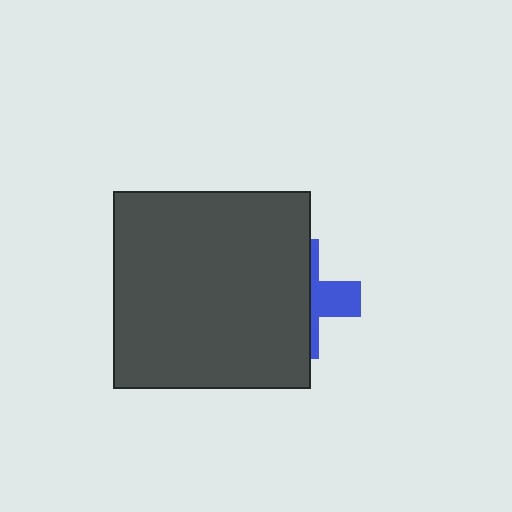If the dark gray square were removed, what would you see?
You would see the complete blue cross.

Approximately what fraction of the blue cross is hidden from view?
Roughly 67% of the blue cross is hidden behind the dark gray square.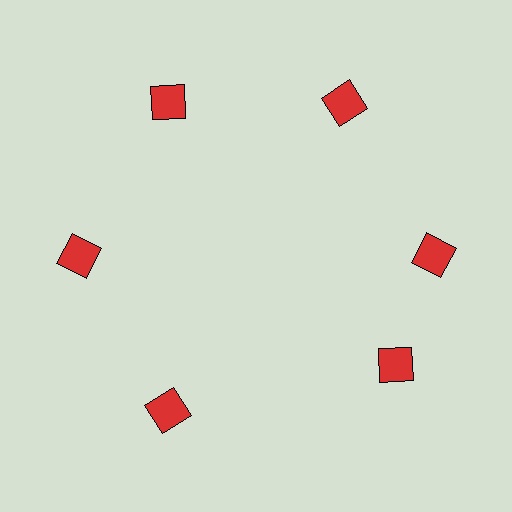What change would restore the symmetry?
The symmetry would be restored by rotating it back into even spacing with its neighbors so that all 6 diamonds sit at equal angles and equal distance from the center.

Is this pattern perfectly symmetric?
No. The 6 red diamonds are arranged in a ring, but one element near the 5 o'clock position is rotated out of alignment along the ring, breaking the 6-fold rotational symmetry.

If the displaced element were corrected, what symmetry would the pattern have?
It would have 6-fold rotational symmetry — the pattern would map onto itself every 60 degrees.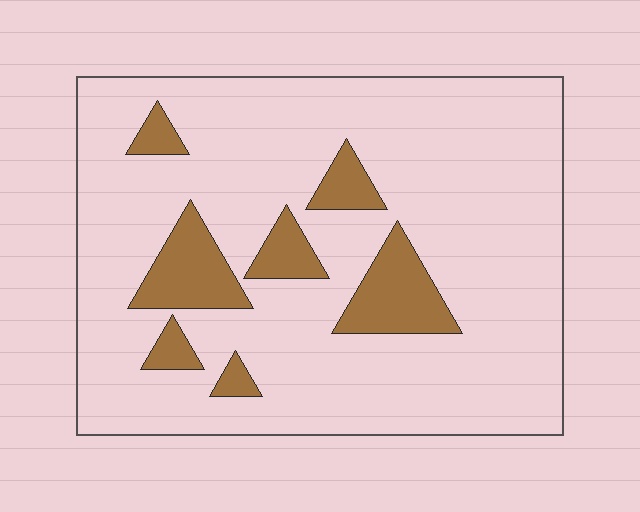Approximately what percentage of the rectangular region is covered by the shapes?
Approximately 15%.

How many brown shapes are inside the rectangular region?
7.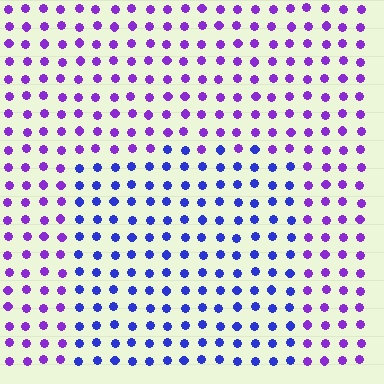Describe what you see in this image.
The image is filled with small purple elements in a uniform arrangement. A rectangle-shaped region is visible where the elements are tinted to a slightly different hue, forming a subtle color boundary.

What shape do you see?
I see a rectangle.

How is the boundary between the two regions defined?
The boundary is defined purely by a slight shift in hue (about 39 degrees). Spacing, size, and orientation are identical on both sides.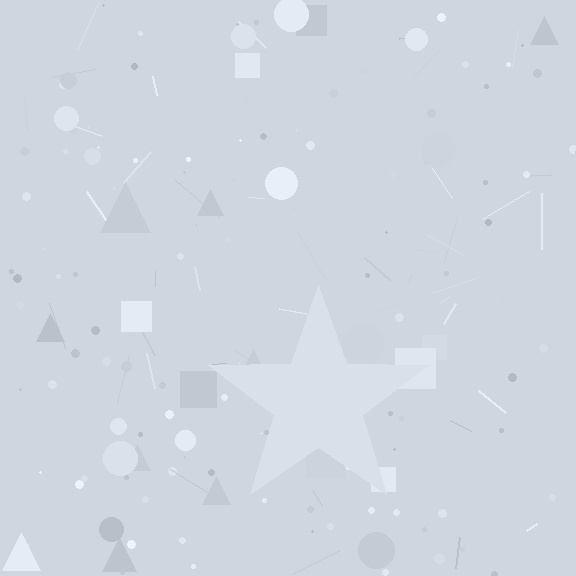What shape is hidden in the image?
A star is hidden in the image.